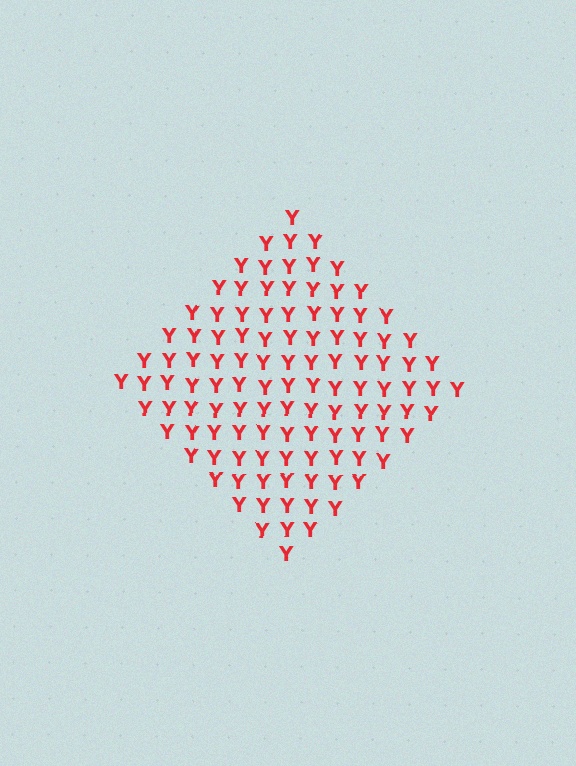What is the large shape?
The large shape is a diamond.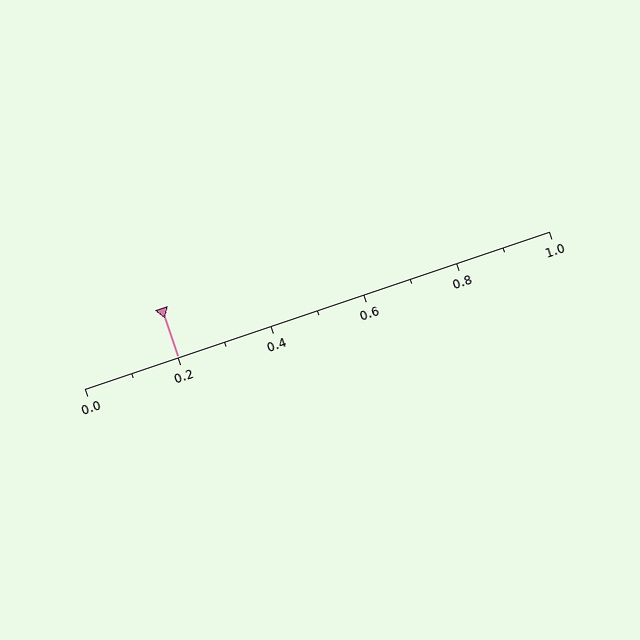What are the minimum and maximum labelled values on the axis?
The axis runs from 0.0 to 1.0.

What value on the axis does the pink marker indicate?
The marker indicates approximately 0.2.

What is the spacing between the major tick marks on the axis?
The major ticks are spaced 0.2 apart.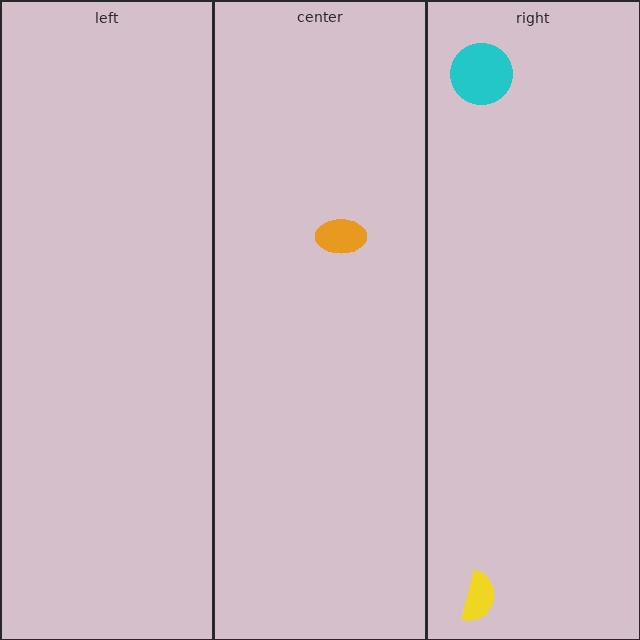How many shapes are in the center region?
1.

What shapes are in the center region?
The orange ellipse.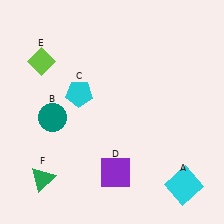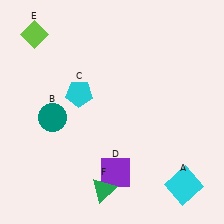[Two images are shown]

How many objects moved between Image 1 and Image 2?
2 objects moved between the two images.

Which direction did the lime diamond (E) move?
The lime diamond (E) moved up.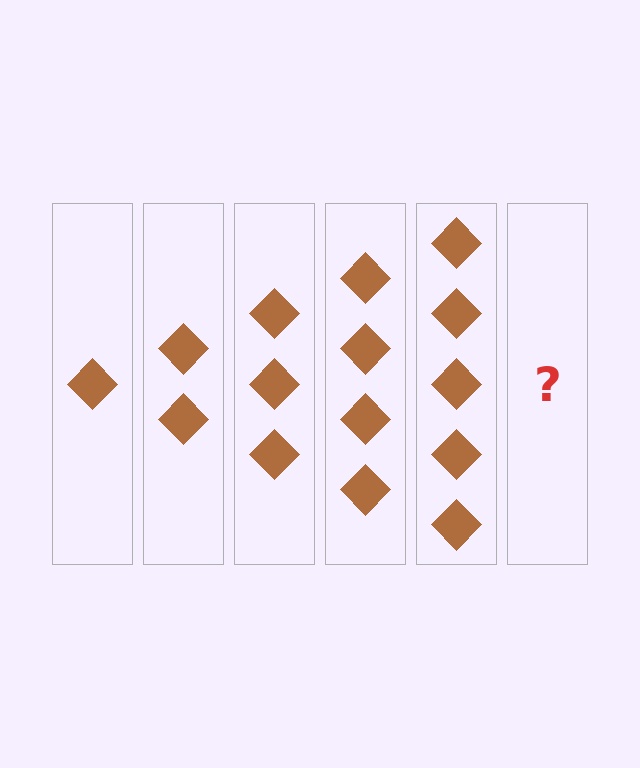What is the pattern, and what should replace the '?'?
The pattern is that each step adds one more diamond. The '?' should be 6 diamonds.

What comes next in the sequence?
The next element should be 6 diamonds.